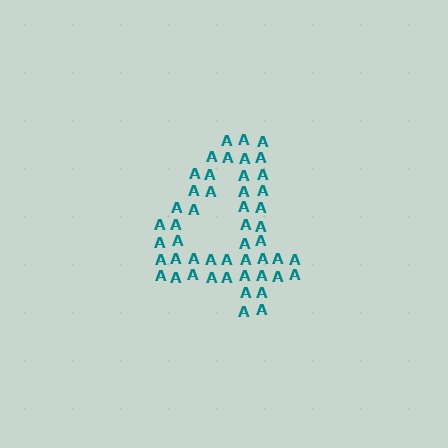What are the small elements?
The small elements are letter A's.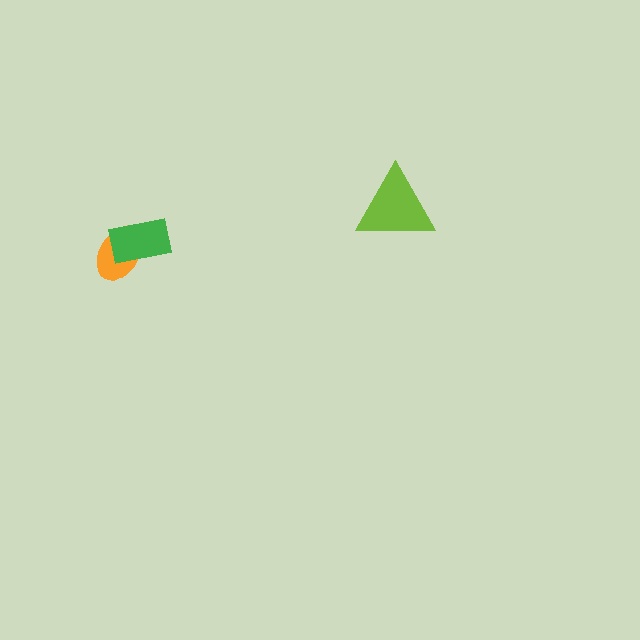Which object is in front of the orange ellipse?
The green rectangle is in front of the orange ellipse.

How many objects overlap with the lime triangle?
0 objects overlap with the lime triangle.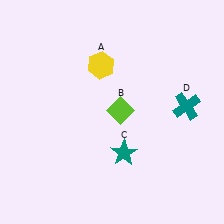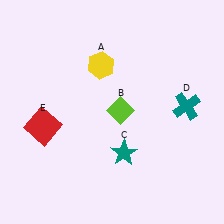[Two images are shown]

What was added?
A red square (E) was added in Image 2.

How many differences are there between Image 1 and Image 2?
There is 1 difference between the two images.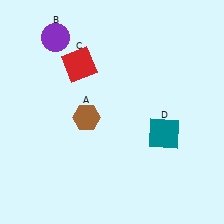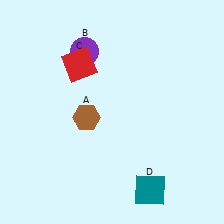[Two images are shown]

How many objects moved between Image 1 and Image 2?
2 objects moved between the two images.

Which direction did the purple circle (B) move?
The purple circle (B) moved right.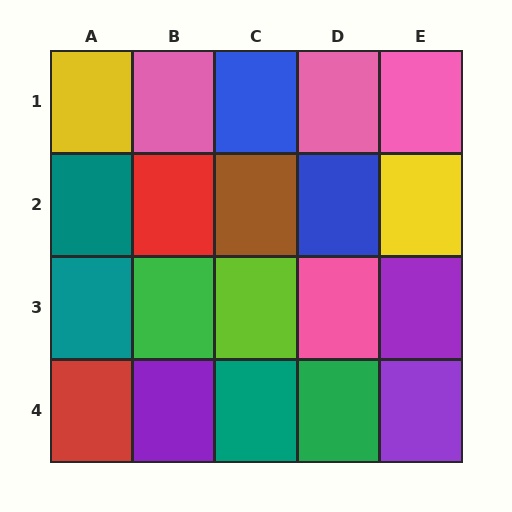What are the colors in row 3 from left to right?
Teal, green, lime, pink, purple.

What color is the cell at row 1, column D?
Pink.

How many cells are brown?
1 cell is brown.